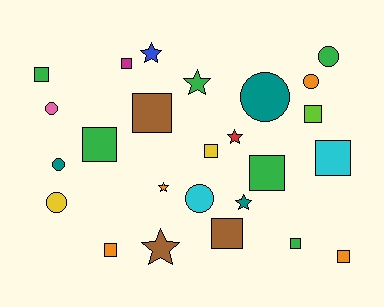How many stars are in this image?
There are 6 stars.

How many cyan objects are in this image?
There are 2 cyan objects.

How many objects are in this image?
There are 25 objects.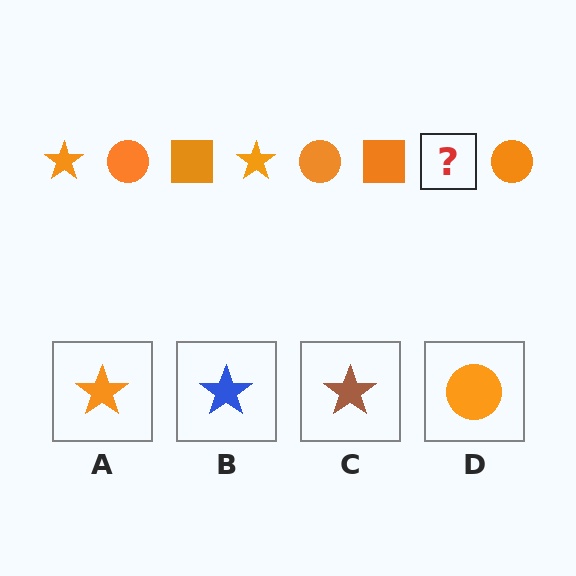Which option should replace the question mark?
Option A.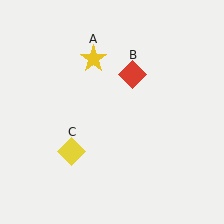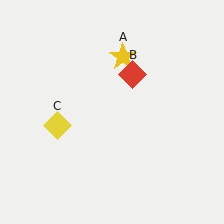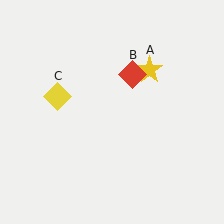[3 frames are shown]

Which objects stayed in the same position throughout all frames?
Red diamond (object B) remained stationary.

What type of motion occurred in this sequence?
The yellow star (object A), yellow diamond (object C) rotated clockwise around the center of the scene.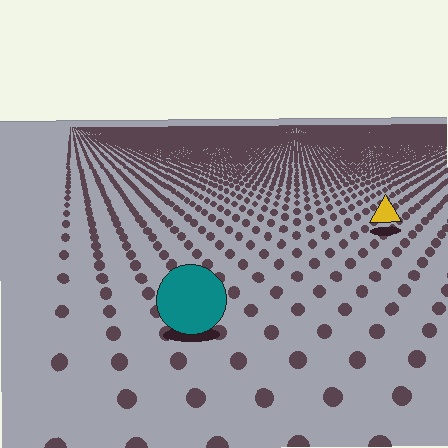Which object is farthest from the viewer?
The yellow triangle is farthest from the viewer. It appears smaller and the ground texture around it is denser.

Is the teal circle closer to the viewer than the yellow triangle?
Yes. The teal circle is closer — you can tell from the texture gradient: the ground texture is coarser near it.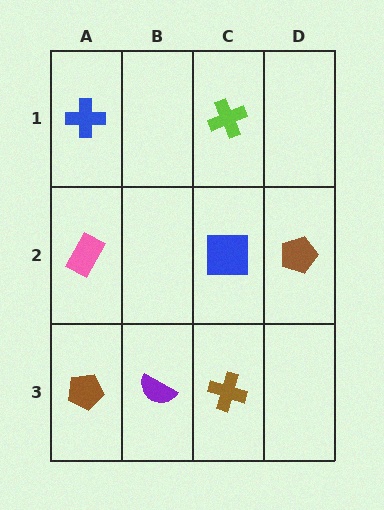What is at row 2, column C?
A blue square.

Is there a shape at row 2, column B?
No, that cell is empty.